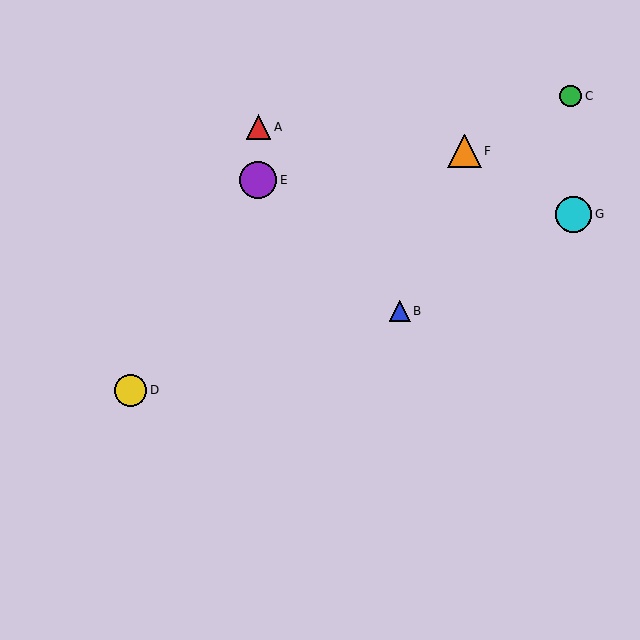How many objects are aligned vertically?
2 objects (A, E) are aligned vertically.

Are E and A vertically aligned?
Yes, both are at x≈258.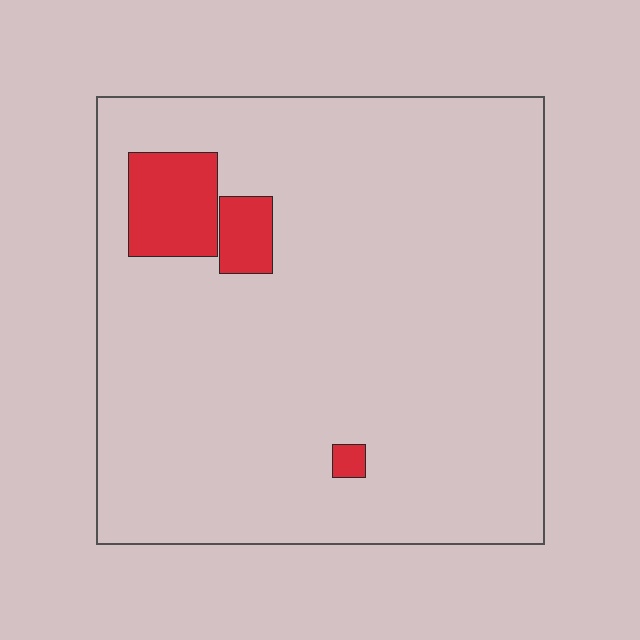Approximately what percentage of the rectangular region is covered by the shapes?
Approximately 5%.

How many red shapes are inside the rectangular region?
3.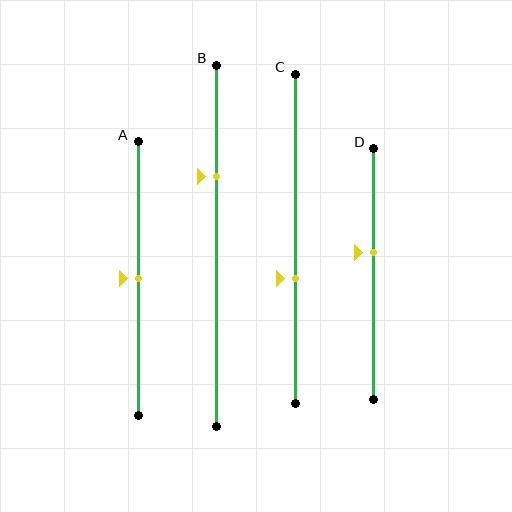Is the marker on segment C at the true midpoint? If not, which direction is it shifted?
No, the marker on segment C is shifted downward by about 12% of the segment length.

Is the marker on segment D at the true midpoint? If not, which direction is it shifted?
No, the marker on segment D is shifted upward by about 9% of the segment length.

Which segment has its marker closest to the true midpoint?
Segment A has its marker closest to the true midpoint.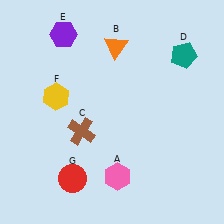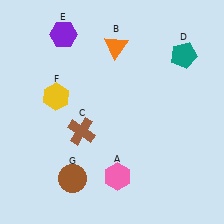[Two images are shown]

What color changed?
The circle (G) changed from red in Image 1 to brown in Image 2.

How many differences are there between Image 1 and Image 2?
There is 1 difference between the two images.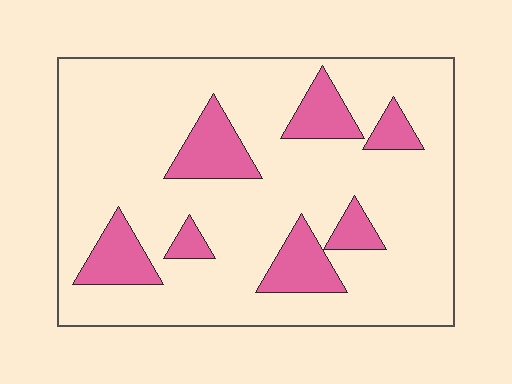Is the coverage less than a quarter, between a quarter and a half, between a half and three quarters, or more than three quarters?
Less than a quarter.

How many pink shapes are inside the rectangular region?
7.